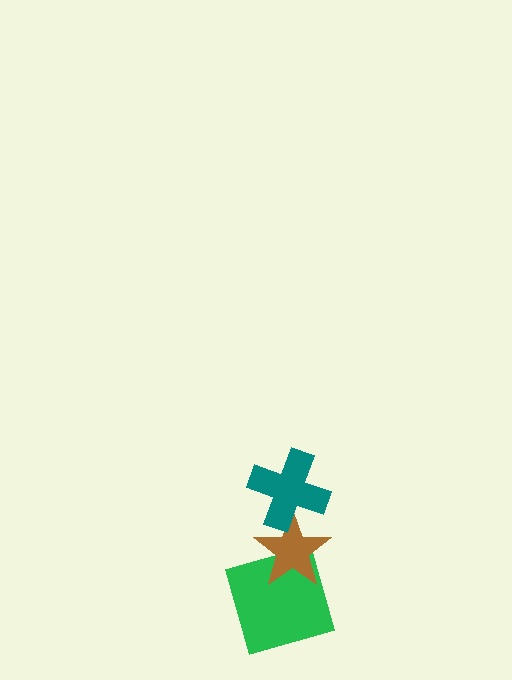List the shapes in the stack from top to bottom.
From top to bottom: the teal cross, the brown star, the green square.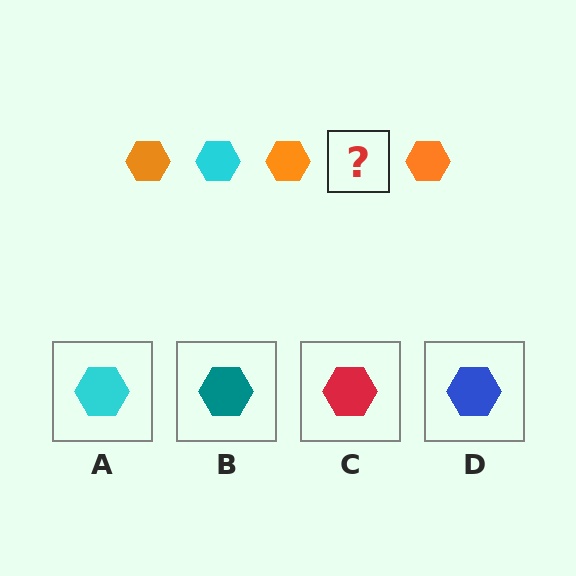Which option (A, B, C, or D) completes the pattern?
A.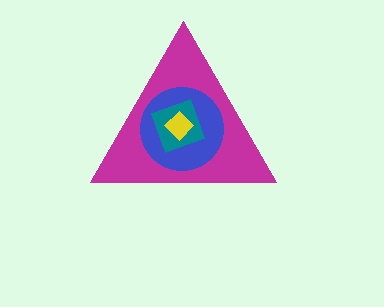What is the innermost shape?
The yellow diamond.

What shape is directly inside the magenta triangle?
The blue circle.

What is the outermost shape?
The magenta triangle.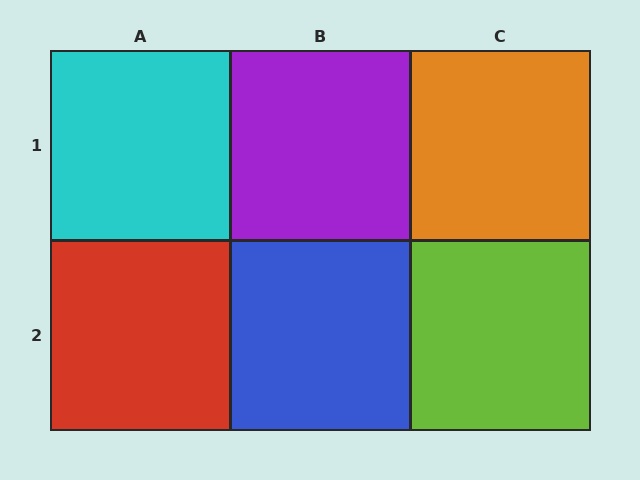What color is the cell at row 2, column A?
Red.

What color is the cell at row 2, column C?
Lime.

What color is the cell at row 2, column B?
Blue.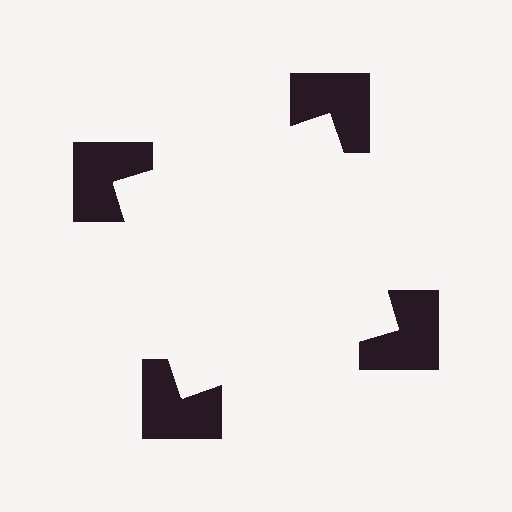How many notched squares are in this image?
There are 4 — one at each vertex of the illusory square.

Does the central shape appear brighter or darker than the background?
It typically appears slightly brighter than the background, even though no actual brightness change is drawn.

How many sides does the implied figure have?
4 sides.